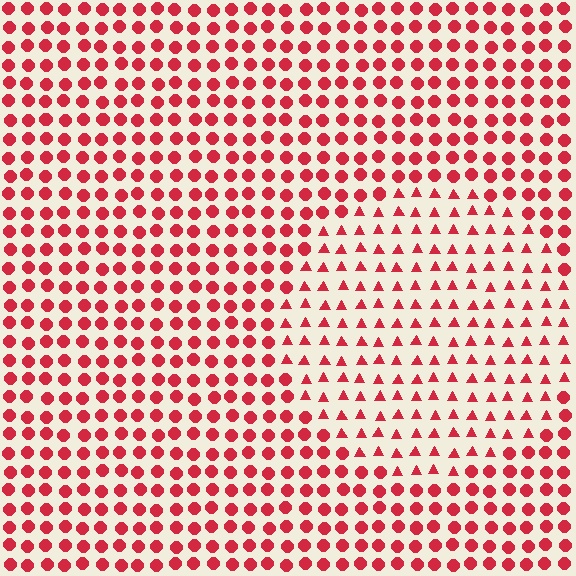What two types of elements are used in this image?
The image uses triangles inside the circle region and circles outside it.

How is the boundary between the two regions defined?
The boundary is defined by a change in element shape: triangles inside vs. circles outside. All elements share the same color and spacing.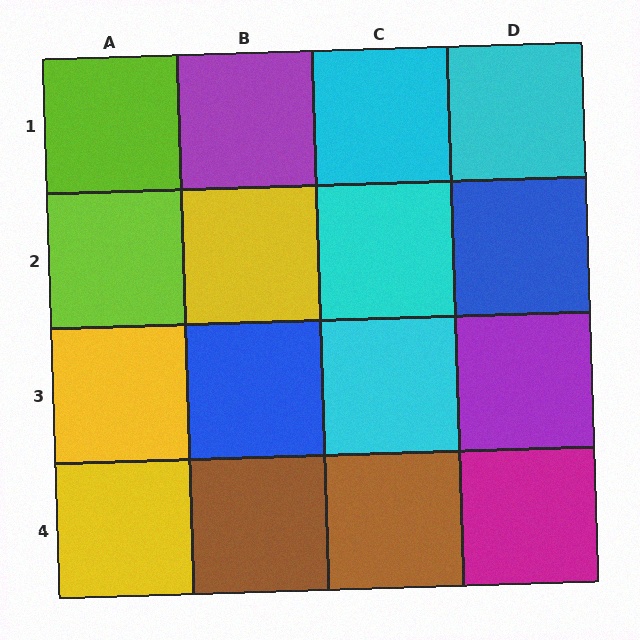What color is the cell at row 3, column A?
Yellow.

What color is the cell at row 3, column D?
Purple.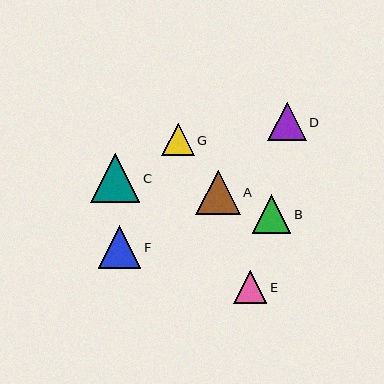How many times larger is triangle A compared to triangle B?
Triangle A is approximately 1.1 times the size of triangle B.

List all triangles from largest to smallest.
From largest to smallest: C, A, F, B, D, E, G.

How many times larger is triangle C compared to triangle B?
Triangle C is approximately 1.3 times the size of triangle B.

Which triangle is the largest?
Triangle C is the largest with a size of approximately 49 pixels.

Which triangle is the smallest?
Triangle G is the smallest with a size of approximately 33 pixels.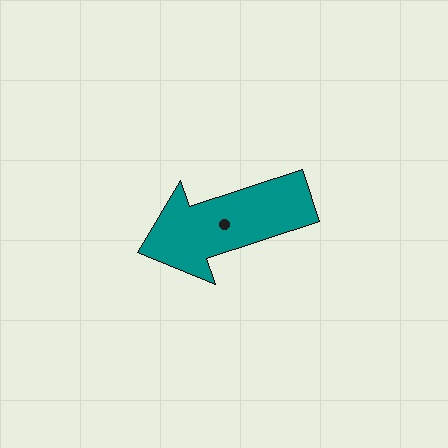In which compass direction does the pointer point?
West.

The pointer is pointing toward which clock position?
Roughly 8 o'clock.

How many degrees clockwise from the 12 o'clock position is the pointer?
Approximately 252 degrees.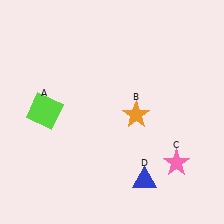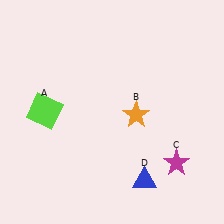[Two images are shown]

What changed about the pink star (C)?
In Image 1, C is pink. In Image 2, it changed to magenta.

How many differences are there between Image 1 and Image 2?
There is 1 difference between the two images.